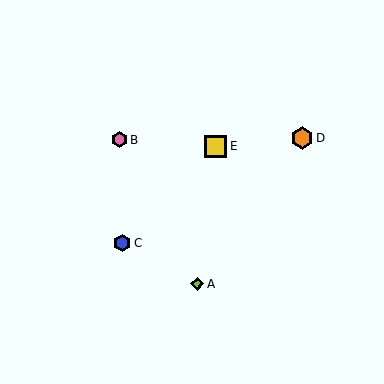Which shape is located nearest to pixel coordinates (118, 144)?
The pink hexagon (labeled B) at (119, 140) is nearest to that location.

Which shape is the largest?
The orange hexagon (labeled D) is the largest.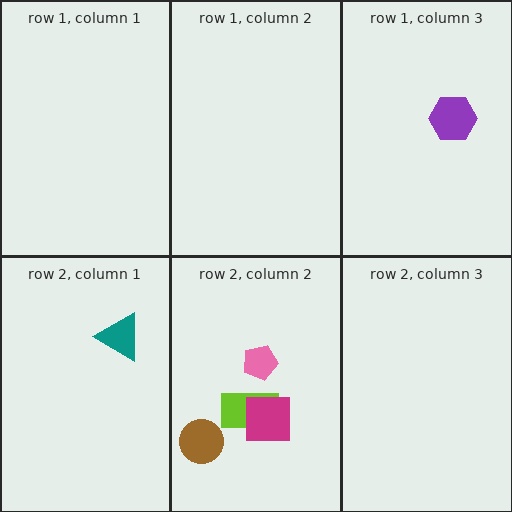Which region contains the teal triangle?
The row 2, column 1 region.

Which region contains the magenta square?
The row 2, column 2 region.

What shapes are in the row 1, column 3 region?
The purple hexagon.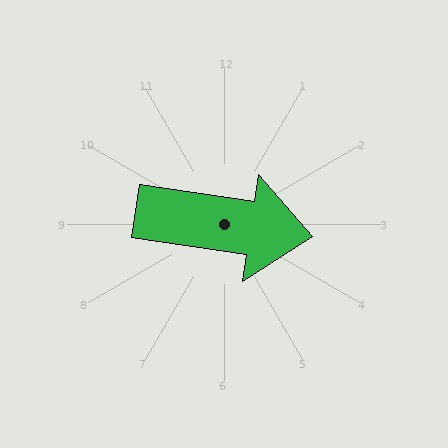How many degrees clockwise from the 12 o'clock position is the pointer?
Approximately 98 degrees.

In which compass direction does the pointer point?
East.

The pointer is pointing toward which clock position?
Roughly 3 o'clock.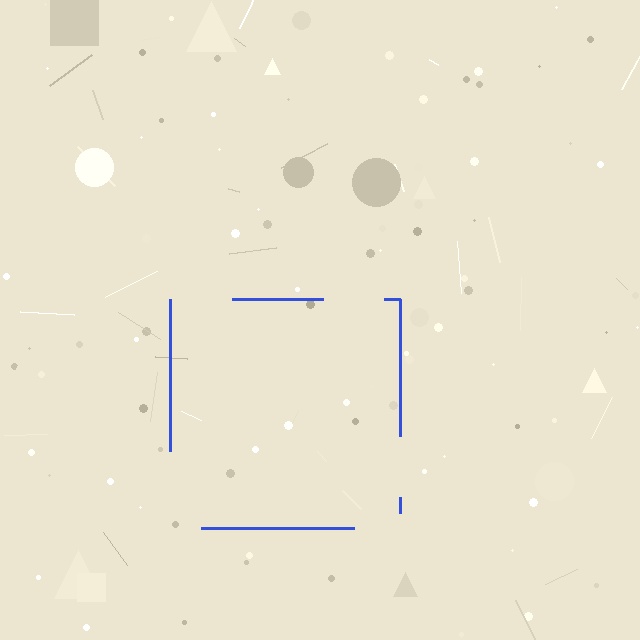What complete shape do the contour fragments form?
The contour fragments form a square.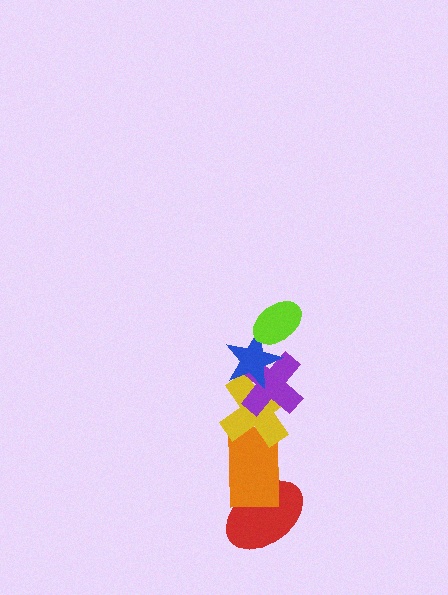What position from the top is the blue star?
The blue star is 2nd from the top.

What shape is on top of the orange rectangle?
The yellow cross is on top of the orange rectangle.